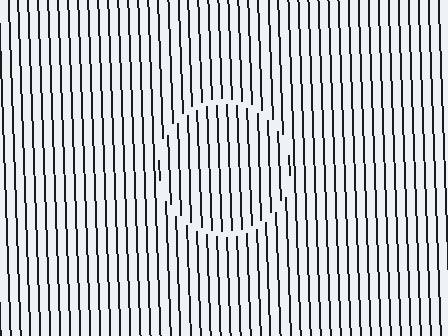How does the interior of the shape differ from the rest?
The interior of the shape contains the same grating, shifted by half a period — the contour is defined by the phase discontinuity where line-ends from the inner and outer gratings abut.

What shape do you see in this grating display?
An illusory circle. The interior of the shape contains the same grating, shifted by half a period — the contour is defined by the phase discontinuity where line-ends from the inner and outer gratings abut.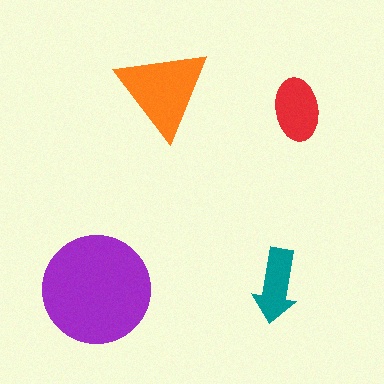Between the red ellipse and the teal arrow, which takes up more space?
The red ellipse.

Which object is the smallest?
The teal arrow.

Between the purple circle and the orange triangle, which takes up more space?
The purple circle.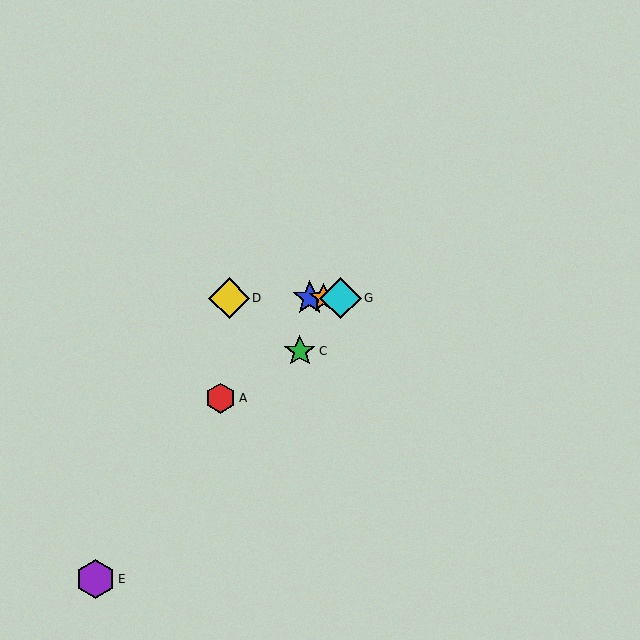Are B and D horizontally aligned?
Yes, both are at y≈298.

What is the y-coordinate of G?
Object G is at y≈298.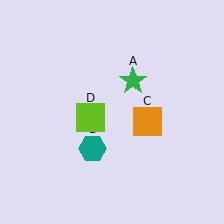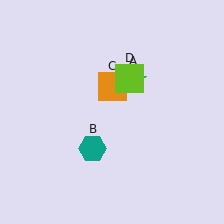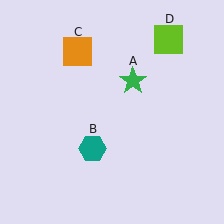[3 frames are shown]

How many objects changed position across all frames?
2 objects changed position: orange square (object C), lime square (object D).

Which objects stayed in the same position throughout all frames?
Green star (object A) and teal hexagon (object B) remained stationary.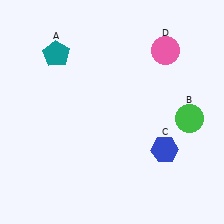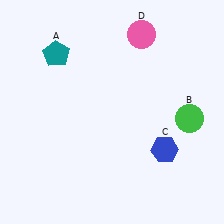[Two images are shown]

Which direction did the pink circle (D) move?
The pink circle (D) moved left.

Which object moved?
The pink circle (D) moved left.